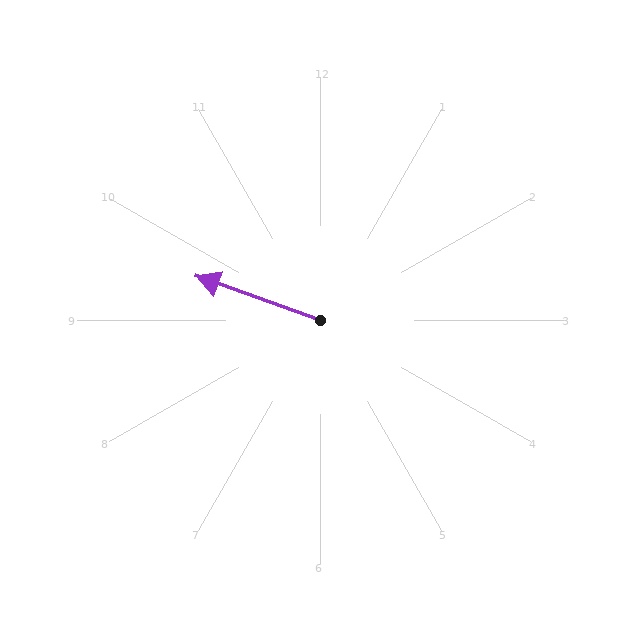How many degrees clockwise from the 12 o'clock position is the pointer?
Approximately 290 degrees.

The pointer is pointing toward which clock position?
Roughly 10 o'clock.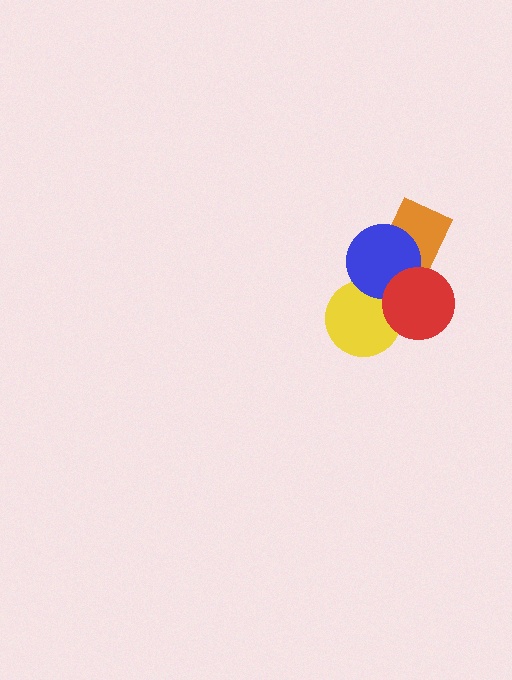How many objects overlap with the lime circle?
4 objects overlap with the lime circle.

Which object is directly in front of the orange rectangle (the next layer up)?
The blue circle is directly in front of the orange rectangle.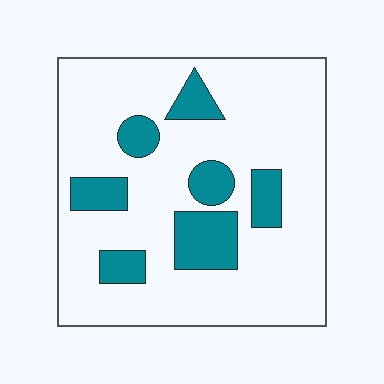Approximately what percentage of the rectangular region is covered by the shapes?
Approximately 20%.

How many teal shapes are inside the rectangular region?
7.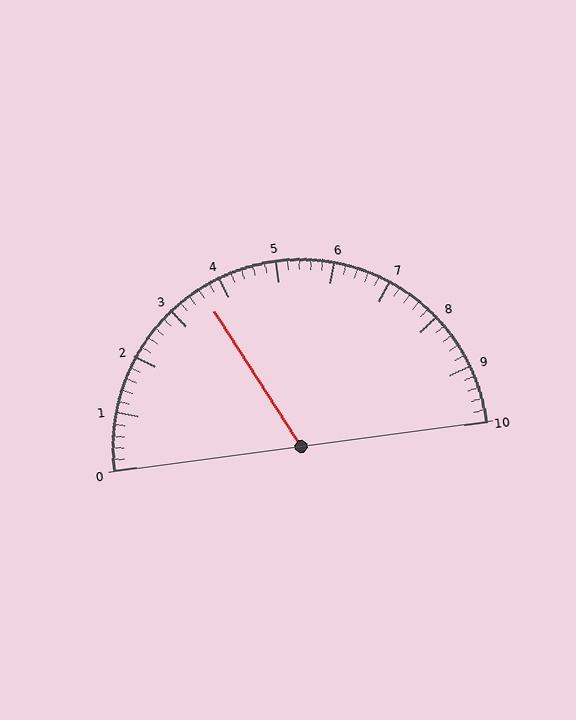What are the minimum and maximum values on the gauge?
The gauge ranges from 0 to 10.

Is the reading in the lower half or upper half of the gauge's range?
The reading is in the lower half of the range (0 to 10).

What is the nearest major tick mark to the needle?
The nearest major tick mark is 4.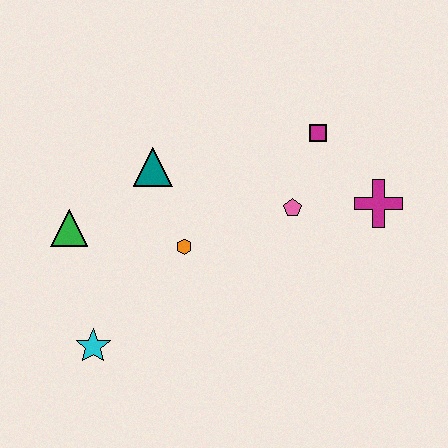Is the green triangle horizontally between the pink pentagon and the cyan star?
No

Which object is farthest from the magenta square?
The cyan star is farthest from the magenta square.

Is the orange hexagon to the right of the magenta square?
No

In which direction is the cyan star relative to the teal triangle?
The cyan star is below the teal triangle.